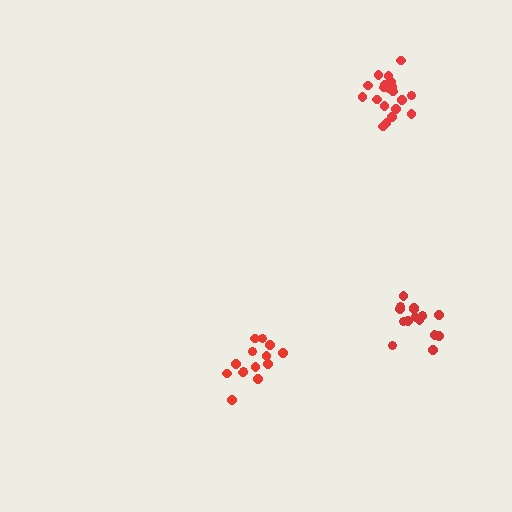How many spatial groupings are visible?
There are 3 spatial groupings.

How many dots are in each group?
Group 1: 14 dots, Group 2: 20 dots, Group 3: 16 dots (50 total).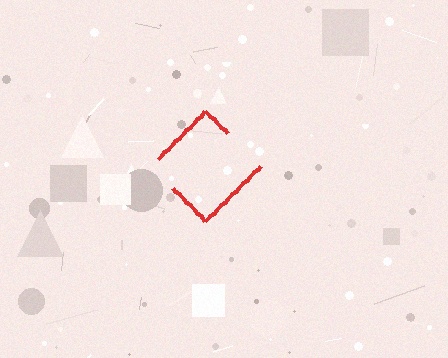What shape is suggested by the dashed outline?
The dashed outline suggests a diamond.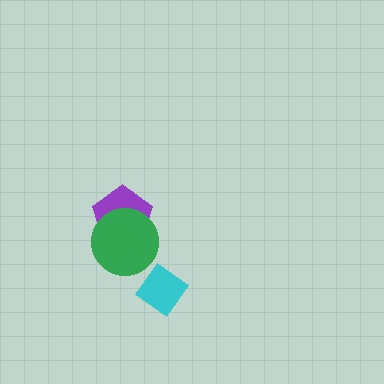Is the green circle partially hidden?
No, no other shape covers it.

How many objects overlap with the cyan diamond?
0 objects overlap with the cyan diamond.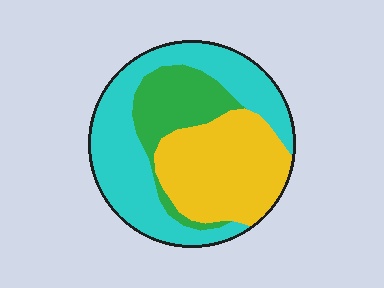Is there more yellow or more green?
Yellow.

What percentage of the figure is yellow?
Yellow takes up about one third (1/3) of the figure.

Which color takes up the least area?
Green, at roughly 20%.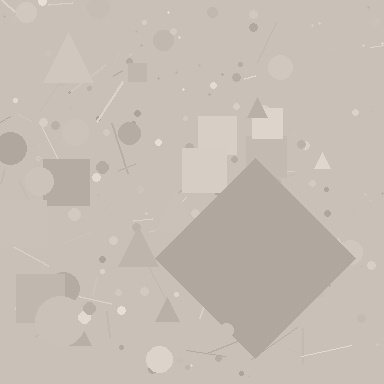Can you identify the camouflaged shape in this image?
The camouflaged shape is a diamond.